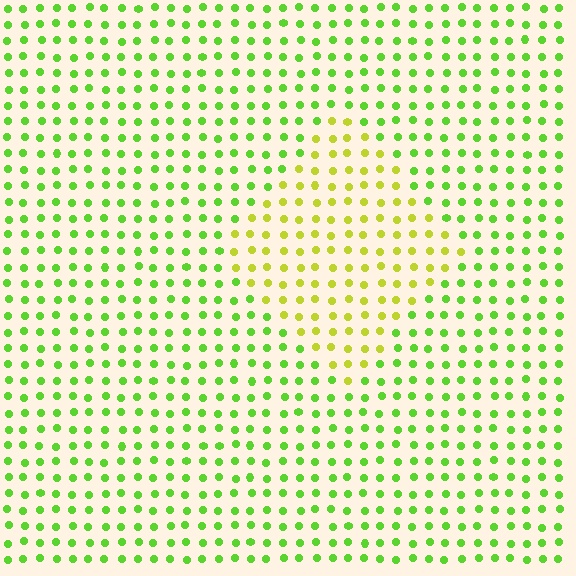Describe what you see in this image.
The image is filled with small lime elements in a uniform arrangement. A diamond-shaped region is visible where the elements are tinted to a slightly different hue, forming a subtle color boundary.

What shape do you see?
I see a diamond.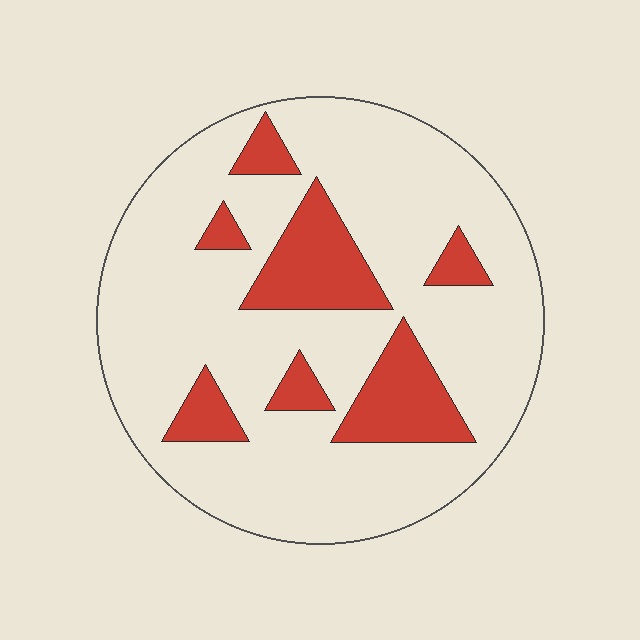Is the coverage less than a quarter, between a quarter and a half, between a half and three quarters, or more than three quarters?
Less than a quarter.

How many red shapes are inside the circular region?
7.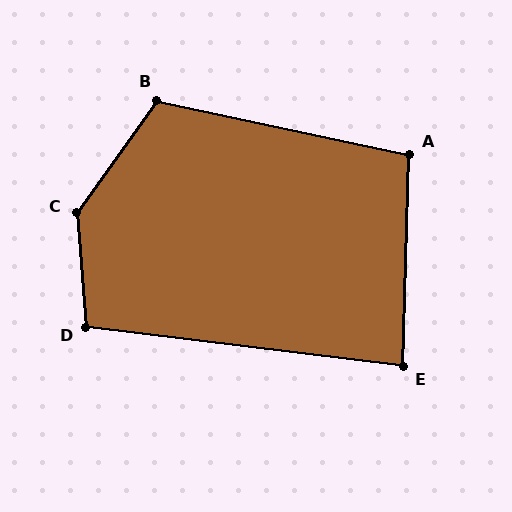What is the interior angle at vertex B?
Approximately 114 degrees (obtuse).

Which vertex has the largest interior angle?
C, at approximately 140 degrees.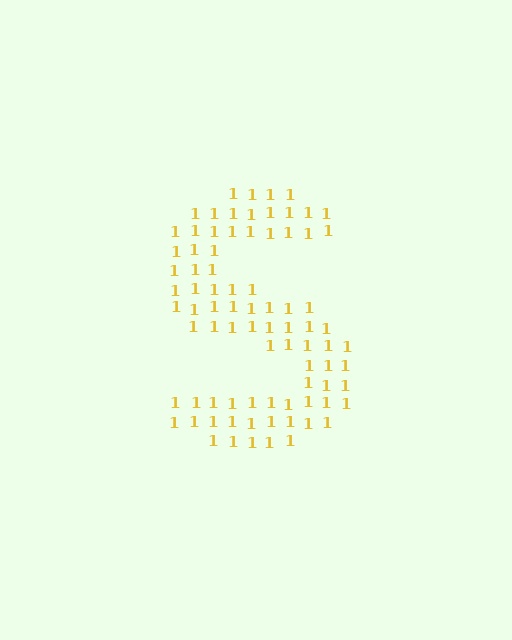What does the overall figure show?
The overall figure shows the letter S.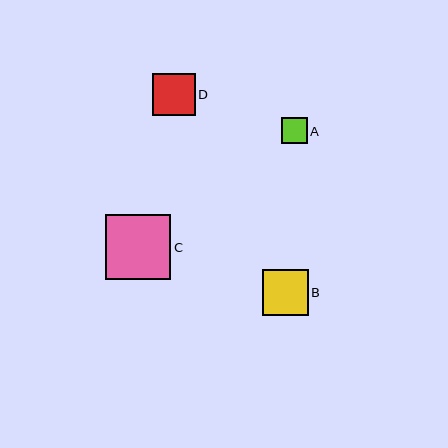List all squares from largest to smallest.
From largest to smallest: C, B, D, A.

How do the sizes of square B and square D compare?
Square B and square D are approximately the same size.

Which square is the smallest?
Square A is the smallest with a size of approximately 26 pixels.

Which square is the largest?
Square C is the largest with a size of approximately 65 pixels.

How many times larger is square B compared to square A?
Square B is approximately 1.8 times the size of square A.